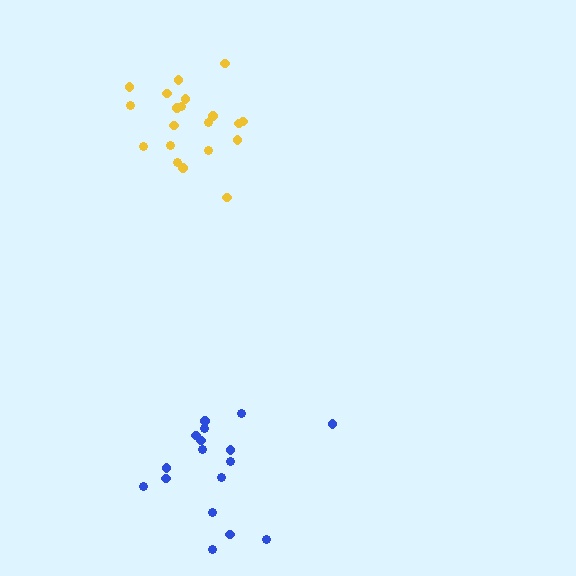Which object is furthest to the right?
The blue cluster is rightmost.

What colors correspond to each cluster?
The clusters are colored: blue, yellow.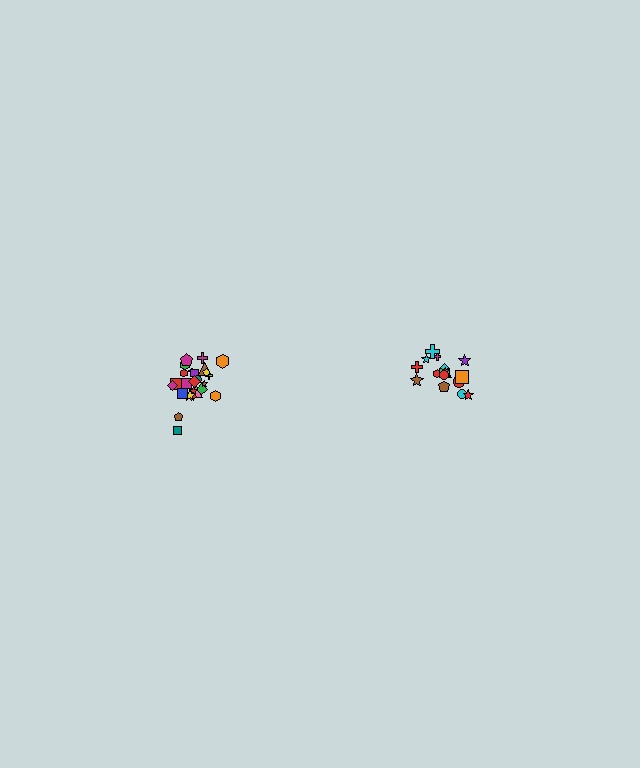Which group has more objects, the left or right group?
The left group.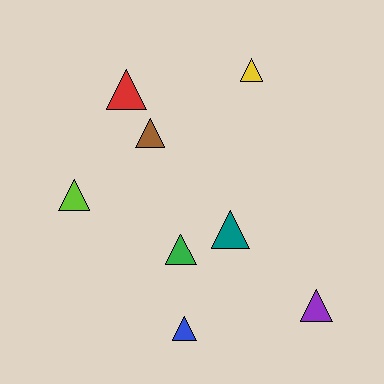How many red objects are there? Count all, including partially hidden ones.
There is 1 red object.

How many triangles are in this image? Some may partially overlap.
There are 8 triangles.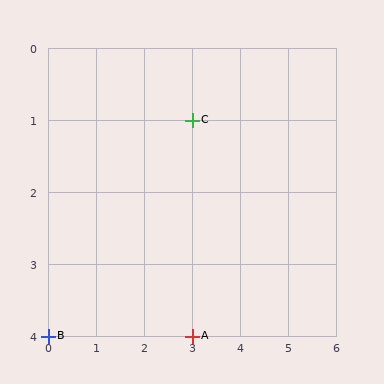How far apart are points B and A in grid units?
Points B and A are 3 columns apart.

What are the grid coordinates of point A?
Point A is at grid coordinates (3, 4).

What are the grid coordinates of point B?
Point B is at grid coordinates (0, 4).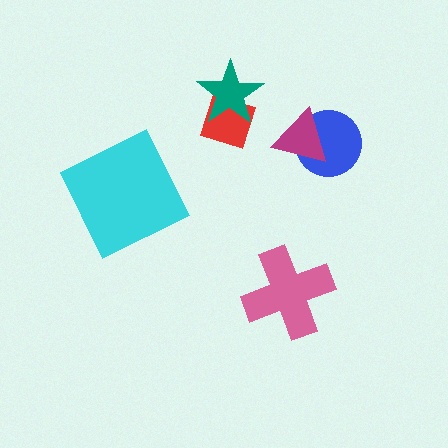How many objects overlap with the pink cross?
0 objects overlap with the pink cross.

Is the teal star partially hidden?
No, no other shape covers it.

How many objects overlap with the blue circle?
1 object overlaps with the blue circle.